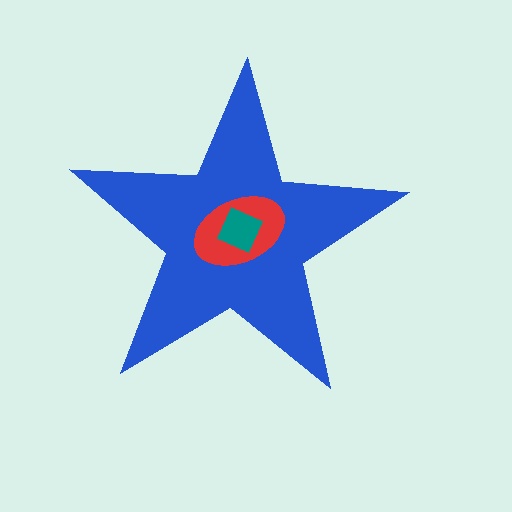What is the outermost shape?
The blue star.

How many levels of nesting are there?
3.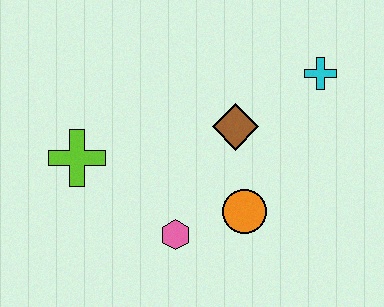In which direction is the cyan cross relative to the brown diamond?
The cyan cross is to the right of the brown diamond.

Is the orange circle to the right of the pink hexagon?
Yes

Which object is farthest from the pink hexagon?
The cyan cross is farthest from the pink hexagon.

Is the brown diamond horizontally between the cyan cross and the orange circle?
No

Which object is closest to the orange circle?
The pink hexagon is closest to the orange circle.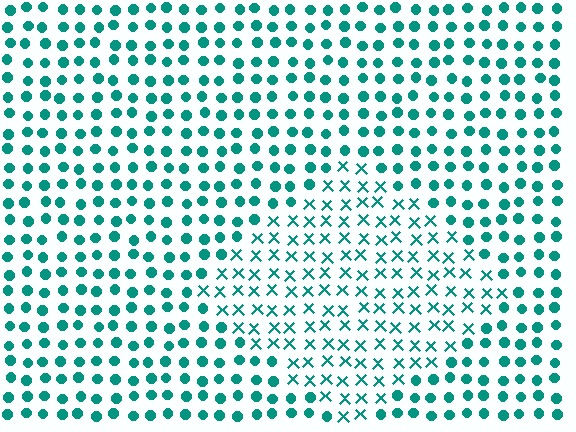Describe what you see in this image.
The image is filled with small teal elements arranged in a uniform grid. A diamond-shaped region contains X marks, while the surrounding area contains circles. The boundary is defined purely by the change in element shape.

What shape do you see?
I see a diamond.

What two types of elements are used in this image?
The image uses X marks inside the diamond region and circles outside it.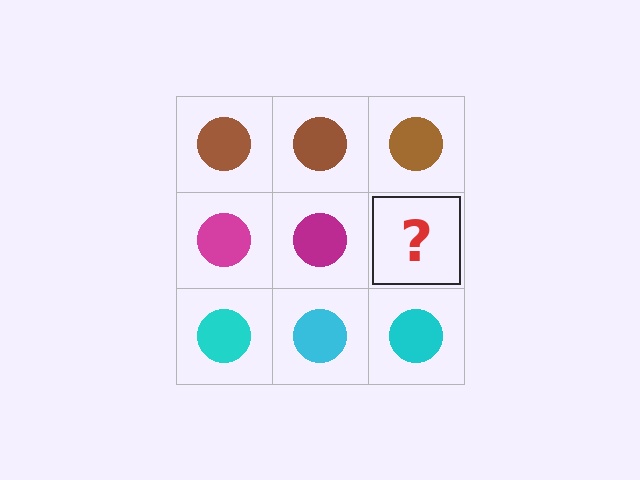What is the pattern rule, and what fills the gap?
The rule is that each row has a consistent color. The gap should be filled with a magenta circle.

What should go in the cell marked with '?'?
The missing cell should contain a magenta circle.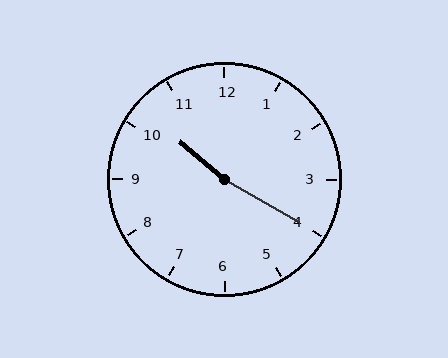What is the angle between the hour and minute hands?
Approximately 170 degrees.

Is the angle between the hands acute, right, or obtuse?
It is obtuse.